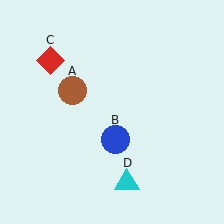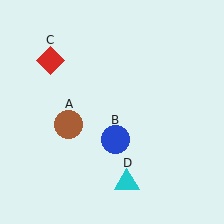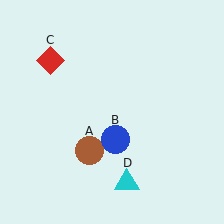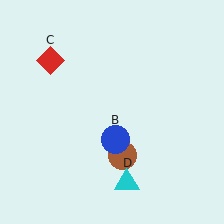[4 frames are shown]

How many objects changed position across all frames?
1 object changed position: brown circle (object A).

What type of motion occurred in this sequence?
The brown circle (object A) rotated counterclockwise around the center of the scene.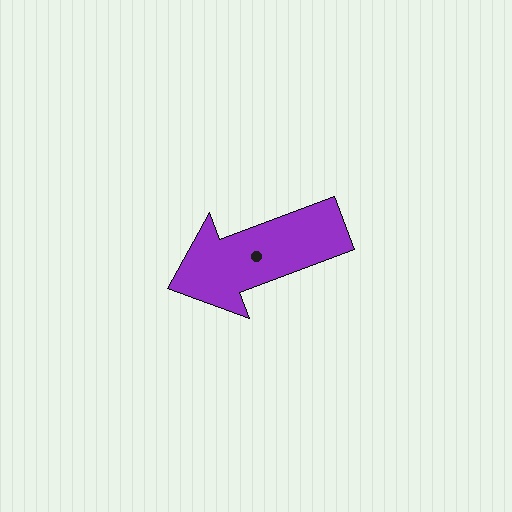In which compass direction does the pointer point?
West.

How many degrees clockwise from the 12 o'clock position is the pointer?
Approximately 250 degrees.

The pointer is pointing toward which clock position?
Roughly 8 o'clock.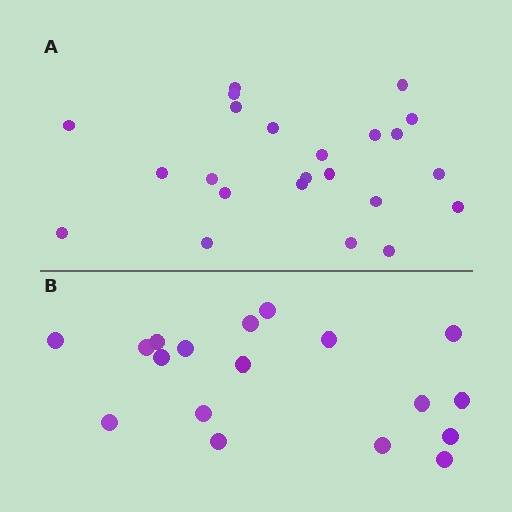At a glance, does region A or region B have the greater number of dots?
Region A (the top region) has more dots.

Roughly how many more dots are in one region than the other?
Region A has about 5 more dots than region B.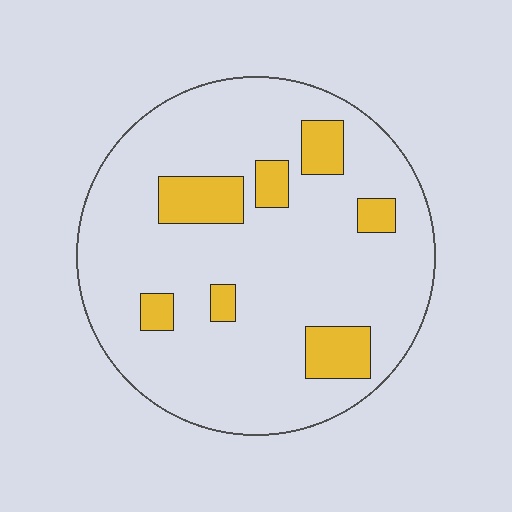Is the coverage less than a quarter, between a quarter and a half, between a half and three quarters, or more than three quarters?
Less than a quarter.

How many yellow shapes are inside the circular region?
7.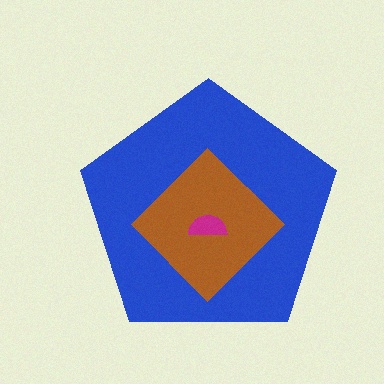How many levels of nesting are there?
3.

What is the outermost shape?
The blue pentagon.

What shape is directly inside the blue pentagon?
The brown diamond.